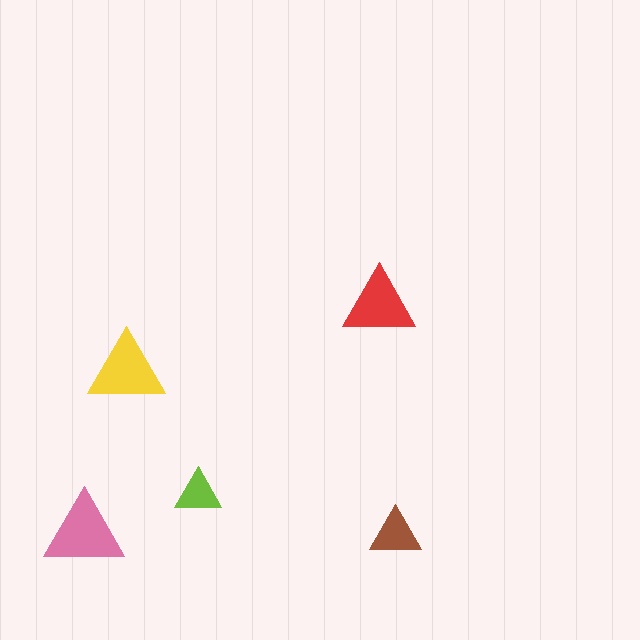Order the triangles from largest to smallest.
the pink one, the yellow one, the red one, the brown one, the lime one.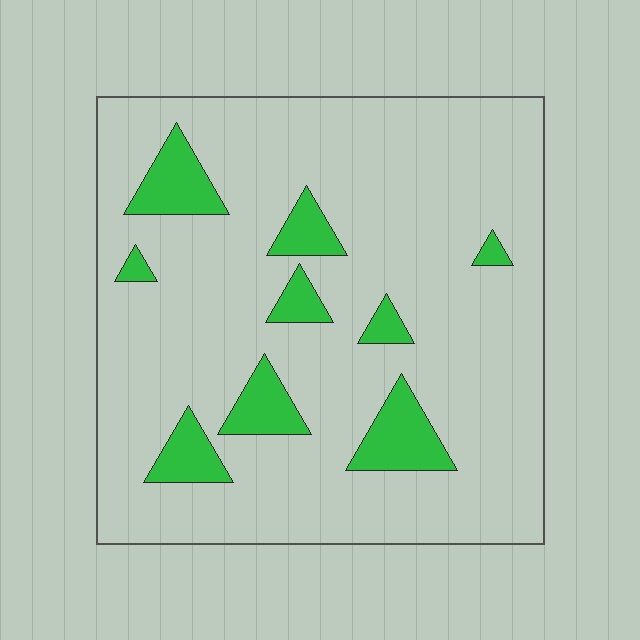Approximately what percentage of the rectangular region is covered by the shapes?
Approximately 15%.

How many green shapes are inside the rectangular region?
9.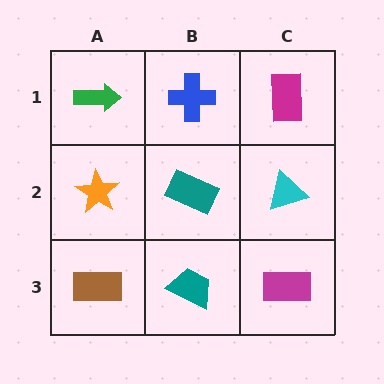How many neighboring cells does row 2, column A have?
3.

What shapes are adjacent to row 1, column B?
A teal rectangle (row 2, column B), a green arrow (row 1, column A), a magenta rectangle (row 1, column C).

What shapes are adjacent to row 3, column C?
A cyan triangle (row 2, column C), a teal trapezoid (row 3, column B).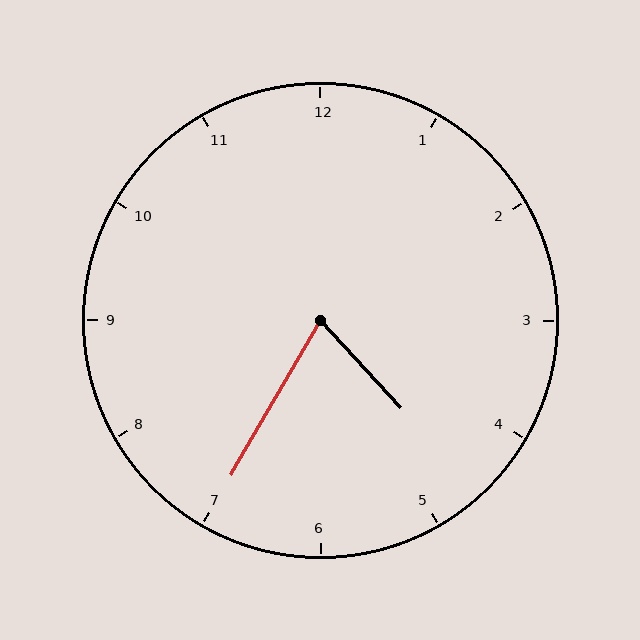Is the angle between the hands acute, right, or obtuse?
It is acute.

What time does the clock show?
4:35.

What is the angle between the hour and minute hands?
Approximately 72 degrees.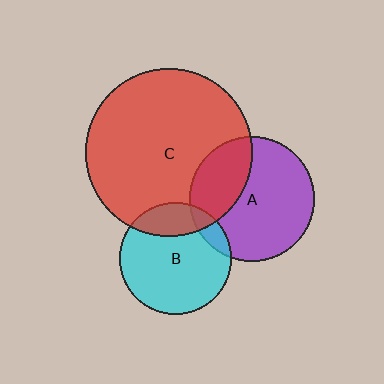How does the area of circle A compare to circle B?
Approximately 1.2 times.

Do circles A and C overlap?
Yes.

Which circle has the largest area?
Circle C (red).